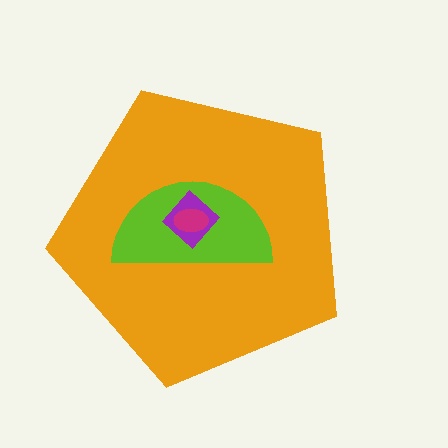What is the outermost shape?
The orange pentagon.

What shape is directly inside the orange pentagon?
The lime semicircle.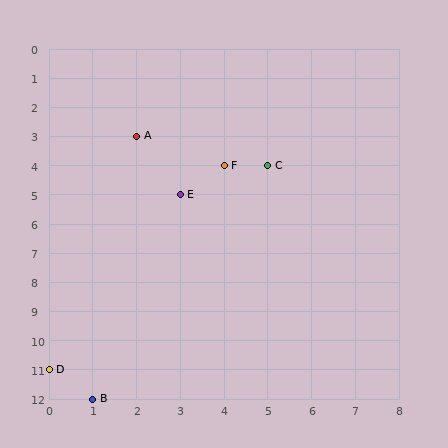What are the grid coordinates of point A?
Point A is at grid coordinates (2, 3).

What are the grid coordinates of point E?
Point E is at grid coordinates (3, 5).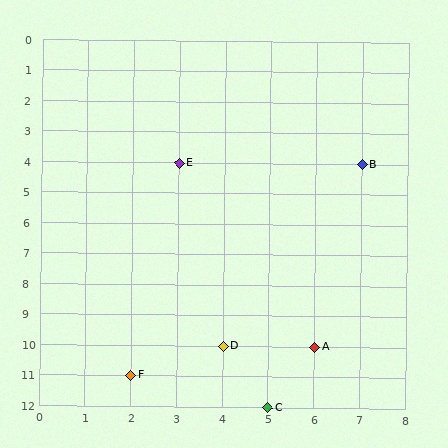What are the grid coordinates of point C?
Point C is at grid coordinates (5, 12).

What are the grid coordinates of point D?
Point D is at grid coordinates (4, 10).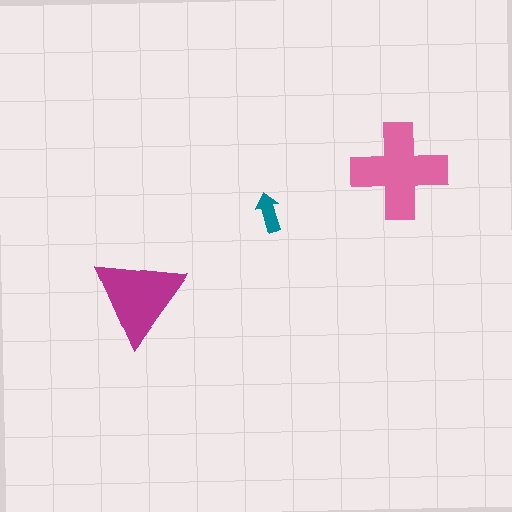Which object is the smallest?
The teal arrow.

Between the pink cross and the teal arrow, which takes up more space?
The pink cross.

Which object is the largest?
The pink cross.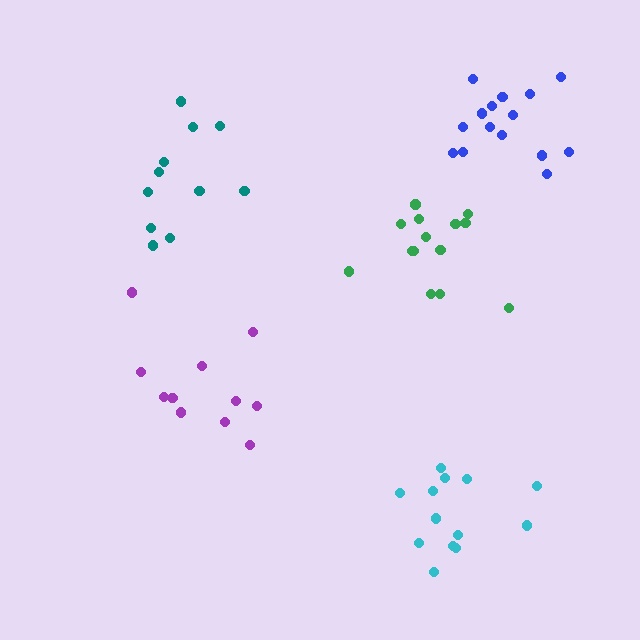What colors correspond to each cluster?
The clusters are colored: purple, blue, green, cyan, teal.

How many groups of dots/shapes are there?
There are 5 groups.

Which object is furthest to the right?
The blue cluster is rightmost.